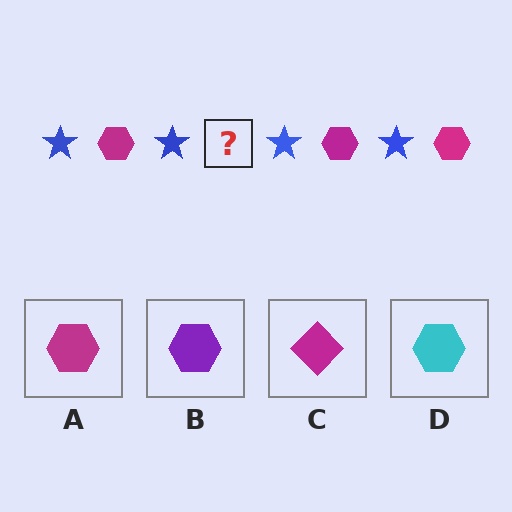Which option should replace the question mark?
Option A.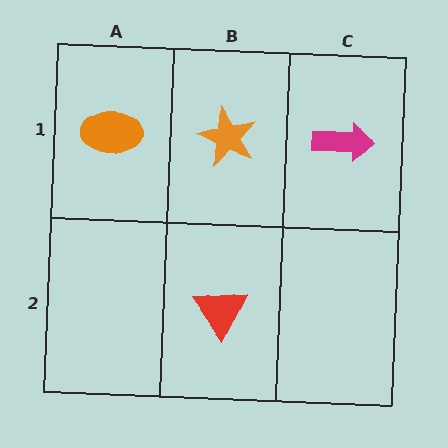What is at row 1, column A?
An orange ellipse.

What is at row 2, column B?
A red triangle.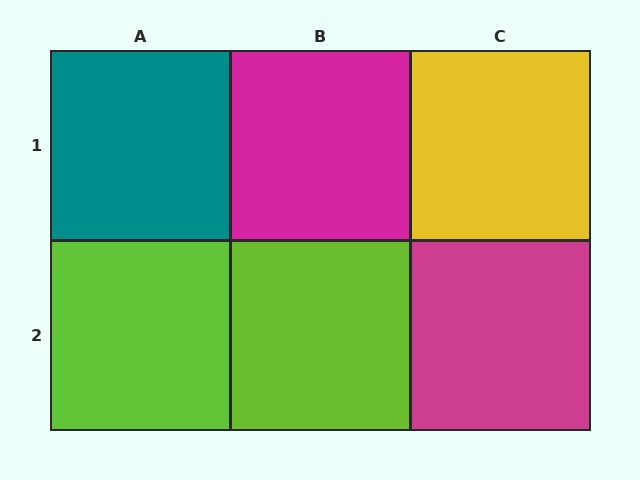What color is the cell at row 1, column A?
Teal.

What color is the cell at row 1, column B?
Magenta.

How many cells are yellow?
1 cell is yellow.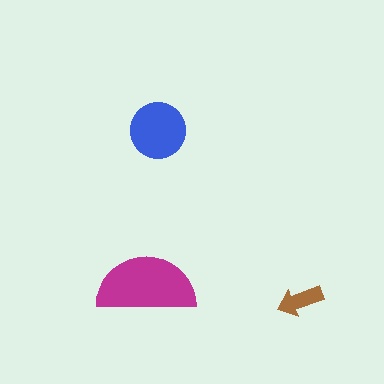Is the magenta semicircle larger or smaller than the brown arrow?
Larger.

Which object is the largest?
The magenta semicircle.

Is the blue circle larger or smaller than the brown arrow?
Larger.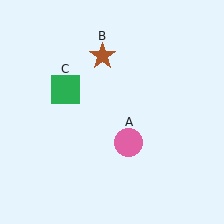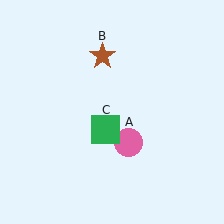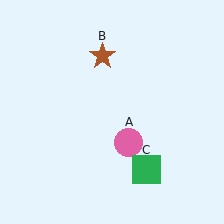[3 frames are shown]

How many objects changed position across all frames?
1 object changed position: green square (object C).